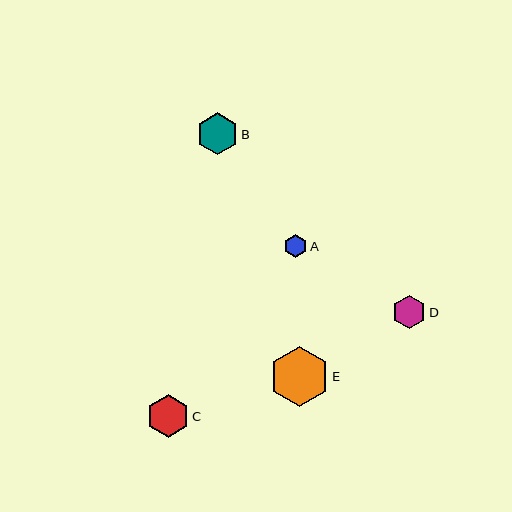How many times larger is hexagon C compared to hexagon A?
Hexagon C is approximately 1.9 times the size of hexagon A.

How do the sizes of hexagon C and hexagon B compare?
Hexagon C and hexagon B are approximately the same size.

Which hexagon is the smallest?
Hexagon A is the smallest with a size of approximately 22 pixels.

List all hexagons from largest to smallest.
From largest to smallest: E, C, B, D, A.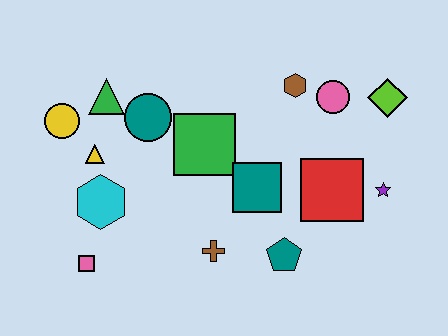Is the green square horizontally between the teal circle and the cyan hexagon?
No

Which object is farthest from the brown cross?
The lime diamond is farthest from the brown cross.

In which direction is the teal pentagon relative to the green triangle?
The teal pentagon is to the right of the green triangle.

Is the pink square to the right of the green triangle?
No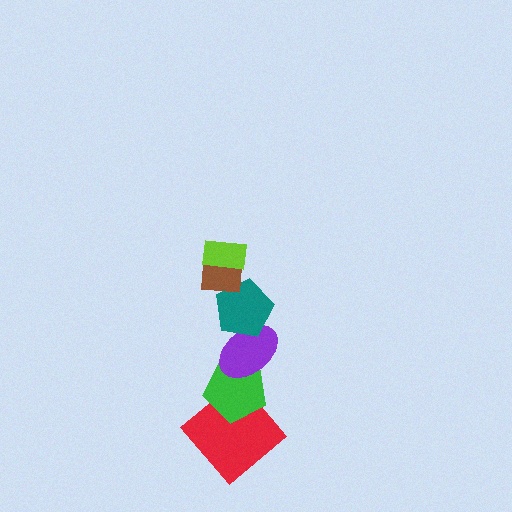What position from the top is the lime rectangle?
The lime rectangle is 1st from the top.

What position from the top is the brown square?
The brown square is 2nd from the top.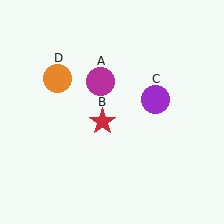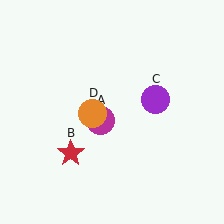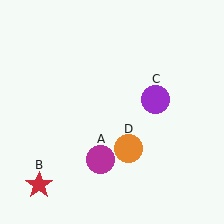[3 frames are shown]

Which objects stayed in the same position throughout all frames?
Purple circle (object C) remained stationary.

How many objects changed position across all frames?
3 objects changed position: magenta circle (object A), red star (object B), orange circle (object D).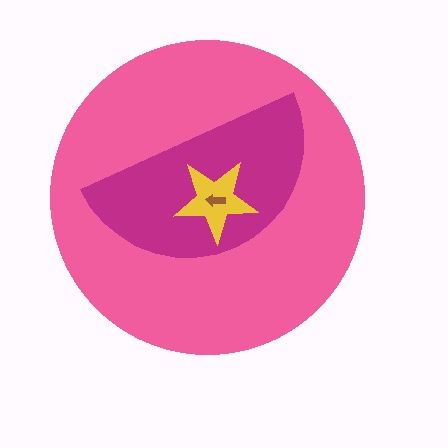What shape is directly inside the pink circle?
The magenta semicircle.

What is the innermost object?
The brown arrow.